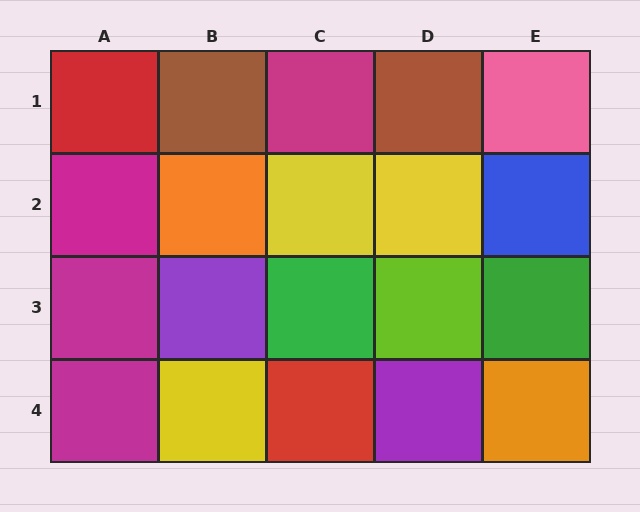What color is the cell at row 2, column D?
Yellow.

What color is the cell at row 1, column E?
Pink.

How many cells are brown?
2 cells are brown.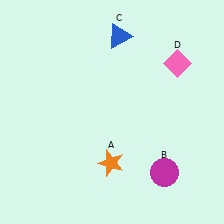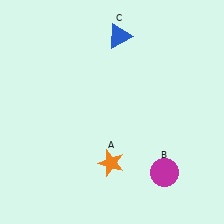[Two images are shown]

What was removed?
The pink diamond (D) was removed in Image 2.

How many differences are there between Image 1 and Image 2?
There is 1 difference between the two images.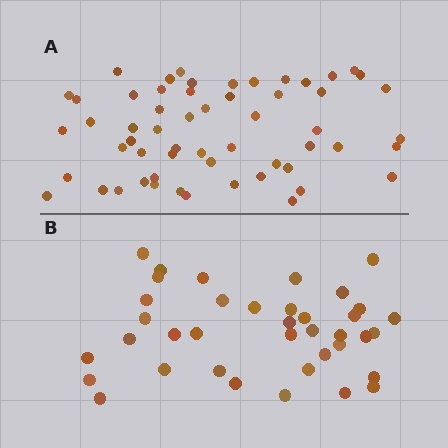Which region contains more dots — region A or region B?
Region A (the top region) has more dots.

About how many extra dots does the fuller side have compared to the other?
Region A has approximately 20 more dots than region B.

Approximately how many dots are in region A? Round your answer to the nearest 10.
About 60 dots. (The exact count is 57, which rounds to 60.)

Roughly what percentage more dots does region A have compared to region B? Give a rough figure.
About 50% more.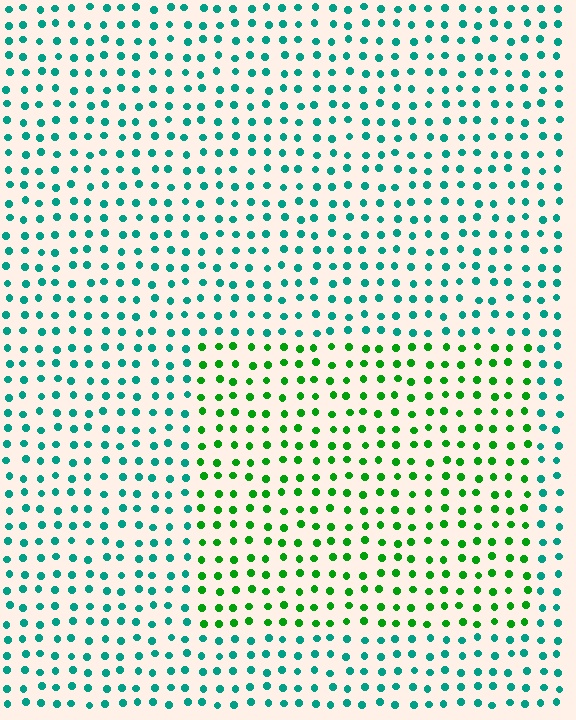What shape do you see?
I see a rectangle.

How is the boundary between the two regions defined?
The boundary is defined purely by a slight shift in hue (about 47 degrees). Spacing, size, and orientation are identical on both sides.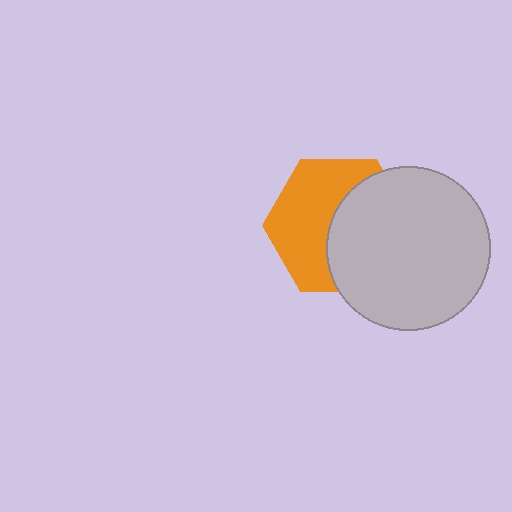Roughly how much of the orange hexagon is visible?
About half of it is visible (roughly 52%).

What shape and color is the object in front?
The object in front is a light gray circle.